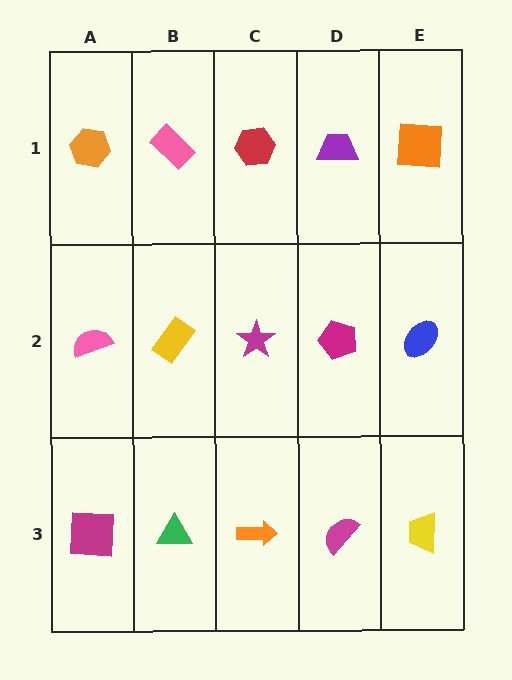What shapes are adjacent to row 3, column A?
A pink semicircle (row 2, column A), a green triangle (row 3, column B).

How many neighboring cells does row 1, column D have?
3.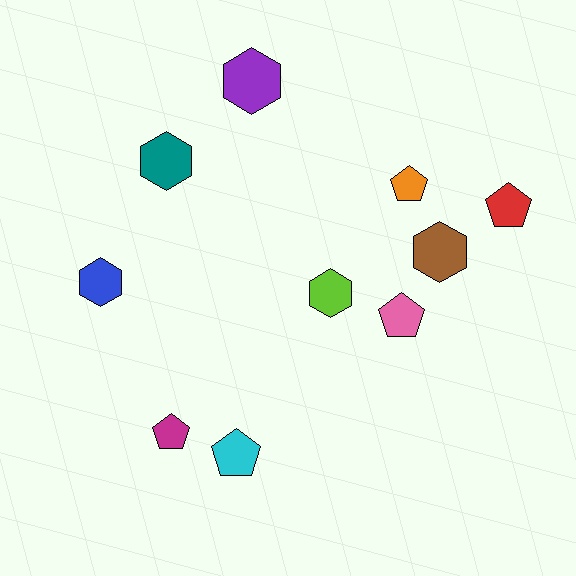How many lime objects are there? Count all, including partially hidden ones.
There is 1 lime object.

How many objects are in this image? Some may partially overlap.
There are 10 objects.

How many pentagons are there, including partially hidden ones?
There are 5 pentagons.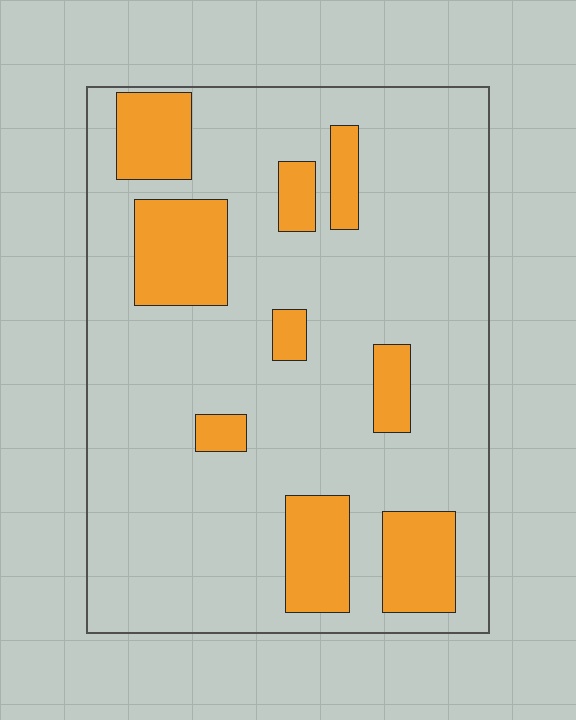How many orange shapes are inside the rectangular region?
9.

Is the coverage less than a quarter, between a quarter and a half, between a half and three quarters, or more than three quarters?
Less than a quarter.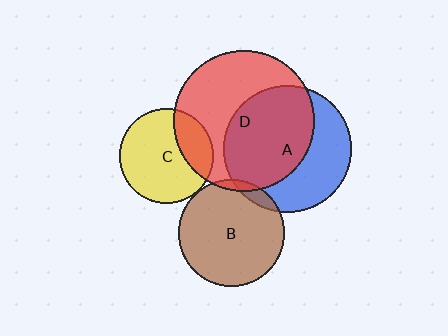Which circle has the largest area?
Circle D (red).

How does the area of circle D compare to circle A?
Approximately 1.2 times.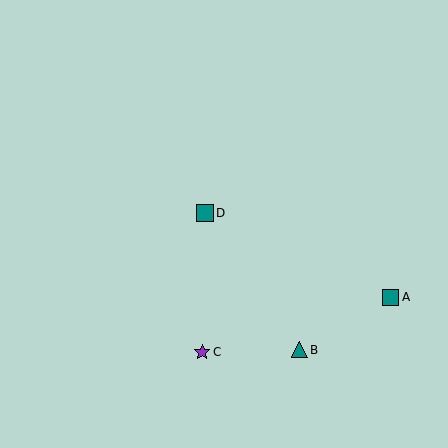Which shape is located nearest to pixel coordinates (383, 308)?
The teal square (labeled A) at (391, 297) is nearest to that location.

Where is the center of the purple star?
The center of the purple star is at (202, 352).